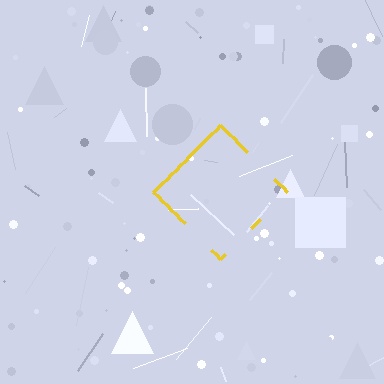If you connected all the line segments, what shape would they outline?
They would outline a diamond.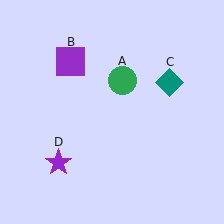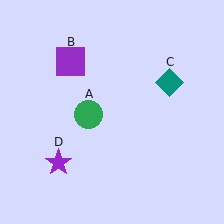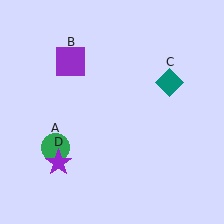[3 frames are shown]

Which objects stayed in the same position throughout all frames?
Purple square (object B) and teal diamond (object C) and purple star (object D) remained stationary.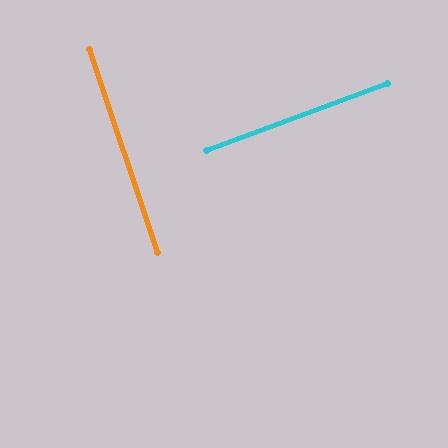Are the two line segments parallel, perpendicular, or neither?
Perpendicular — they meet at approximately 88°.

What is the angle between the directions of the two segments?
Approximately 88 degrees.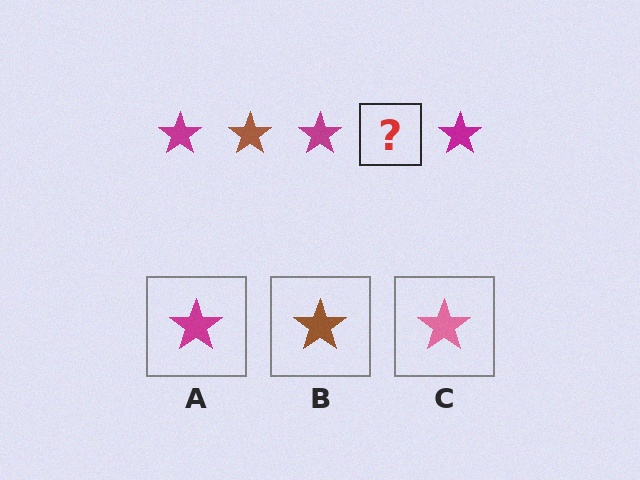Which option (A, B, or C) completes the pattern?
B.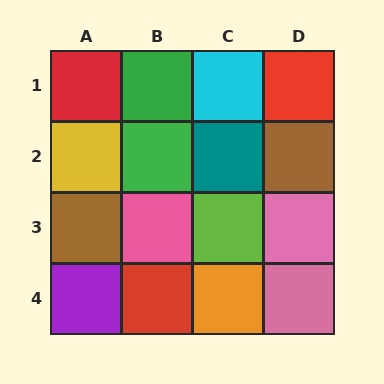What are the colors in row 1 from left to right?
Red, green, cyan, red.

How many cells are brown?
2 cells are brown.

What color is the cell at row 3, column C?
Lime.